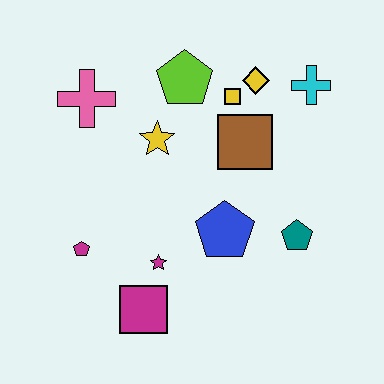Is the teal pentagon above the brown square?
No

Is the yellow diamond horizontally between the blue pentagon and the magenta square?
No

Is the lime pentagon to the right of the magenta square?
Yes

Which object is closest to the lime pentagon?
The yellow square is closest to the lime pentagon.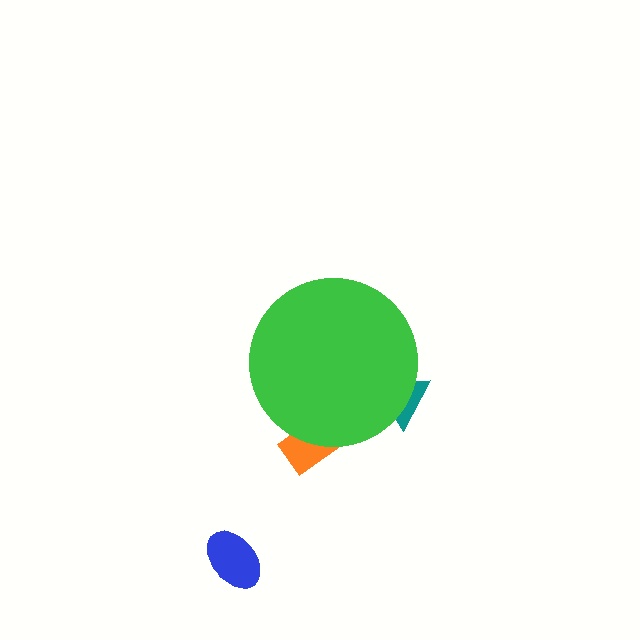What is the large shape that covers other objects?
A green circle.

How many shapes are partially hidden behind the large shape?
2 shapes are partially hidden.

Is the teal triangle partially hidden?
Yes, the teal triangle is partially hidden behind the green circle.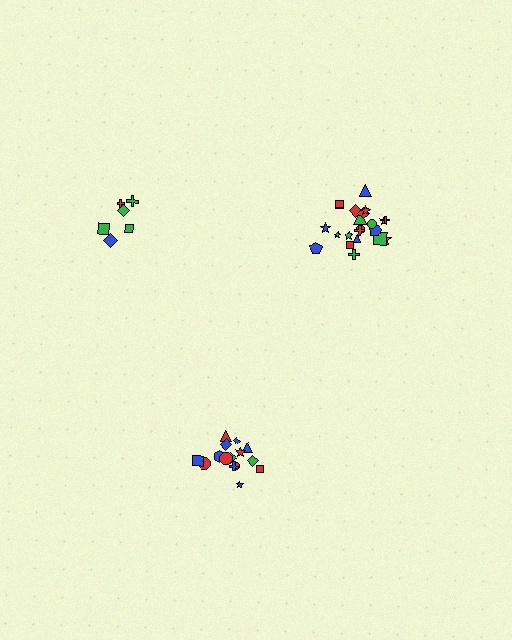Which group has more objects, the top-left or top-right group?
The top-right group.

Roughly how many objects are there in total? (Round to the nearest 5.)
Roughly 45 objects in total.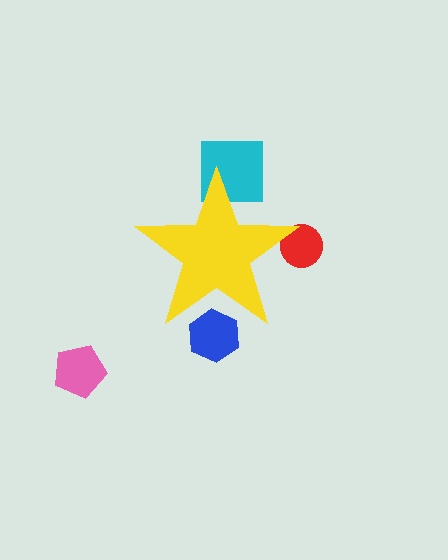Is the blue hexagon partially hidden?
Yes, the blue hexagon is partially hidden behind the yellow star.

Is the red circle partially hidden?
Yes, the red circle is partially hidden behind the yellow star.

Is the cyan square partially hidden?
Yes, the cyan square is partially hidden behind the yellow star.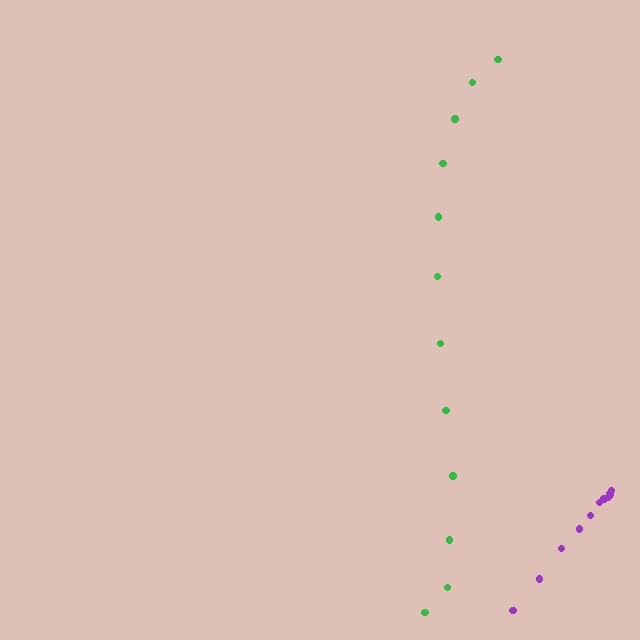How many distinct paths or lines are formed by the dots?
There are 2 distinct paths.